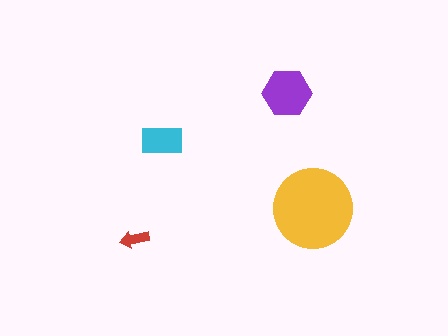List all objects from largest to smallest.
The yellow circle, the purple hexagon, the cyan rectangle, the red arrow.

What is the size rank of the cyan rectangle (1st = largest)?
3rd.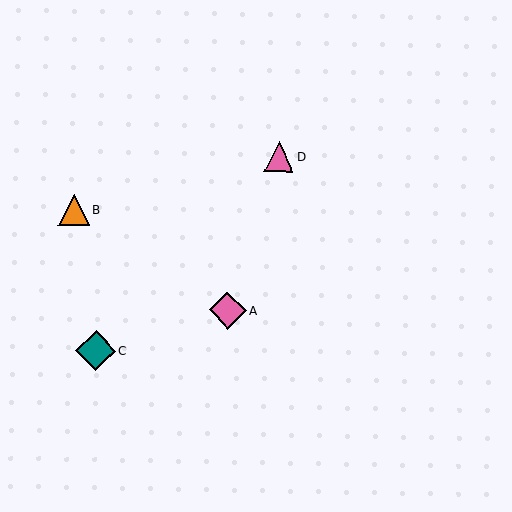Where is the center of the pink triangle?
The center of the pink triangle is at (279, 157).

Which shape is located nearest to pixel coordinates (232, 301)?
The pink diamond (labeled A) at (228, 310) is nearest to that location.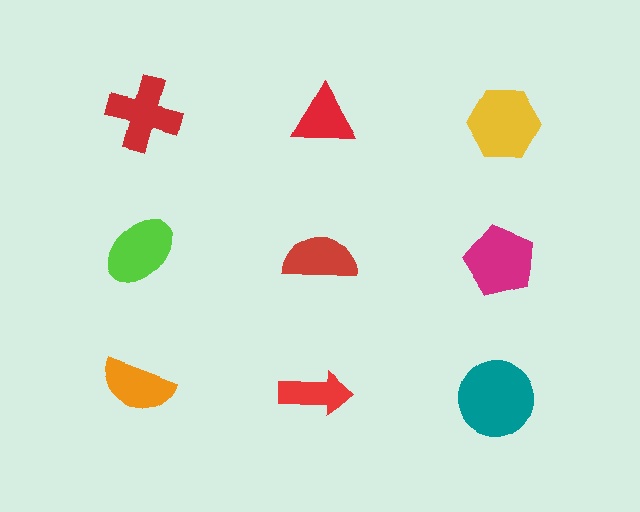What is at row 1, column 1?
A red cross.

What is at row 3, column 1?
An orange semicircle.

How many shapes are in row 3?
3 shapes.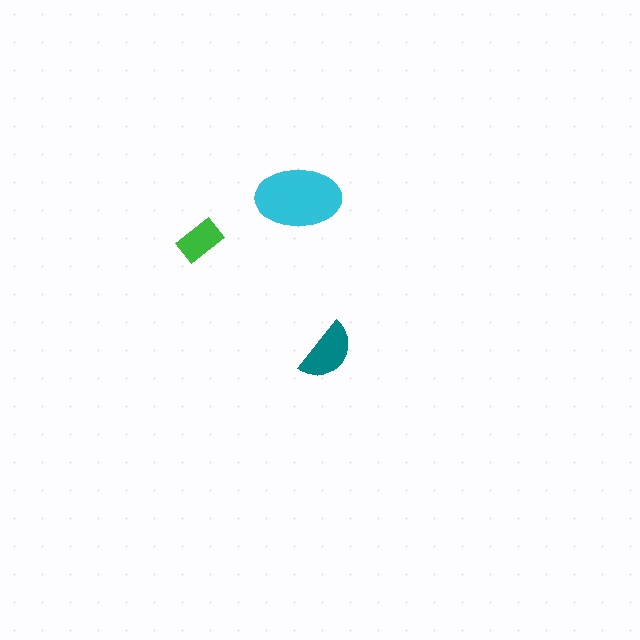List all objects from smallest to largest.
The green rectangle, the teal semicircle, the cyan ellipse.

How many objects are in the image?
There are 3 objects in the image.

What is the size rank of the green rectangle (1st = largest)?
3rd.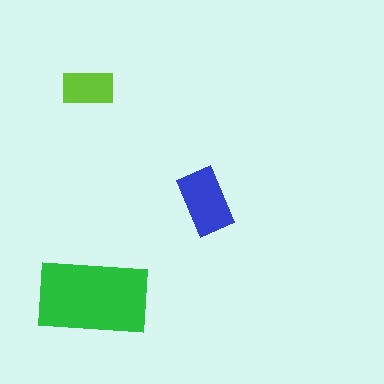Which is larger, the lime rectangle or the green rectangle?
The green one.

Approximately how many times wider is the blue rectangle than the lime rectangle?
About 1.5 times wider.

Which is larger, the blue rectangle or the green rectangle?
The green one.